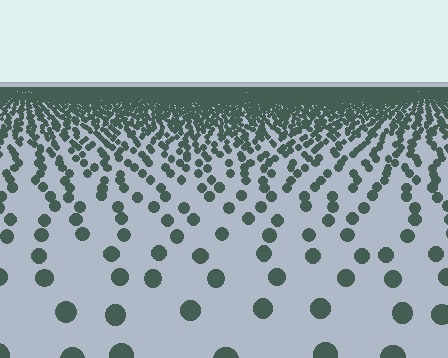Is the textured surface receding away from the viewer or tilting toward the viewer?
The surface is receding away from the viewer. Texture elements get smaller and denser toward the top.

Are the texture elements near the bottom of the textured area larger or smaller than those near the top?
Larger. Near the bottom, elements are closer to the viewer and appear at a bigger on-screen size.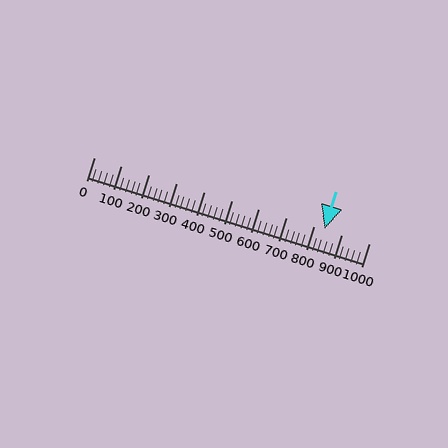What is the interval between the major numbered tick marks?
The major tick marks are spaced 100 units apart.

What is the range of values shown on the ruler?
The ruler shows values from 0 to 1000.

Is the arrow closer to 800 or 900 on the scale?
The arrow is closer to 800.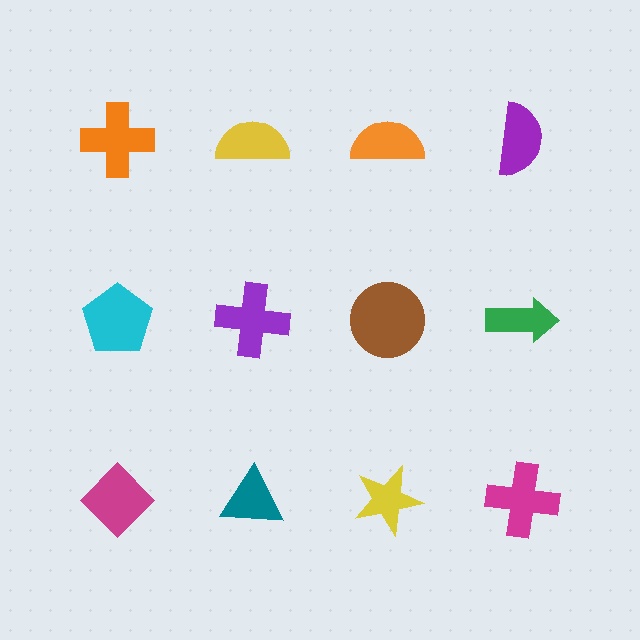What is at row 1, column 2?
A yellow semicircle.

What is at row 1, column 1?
An orange cross.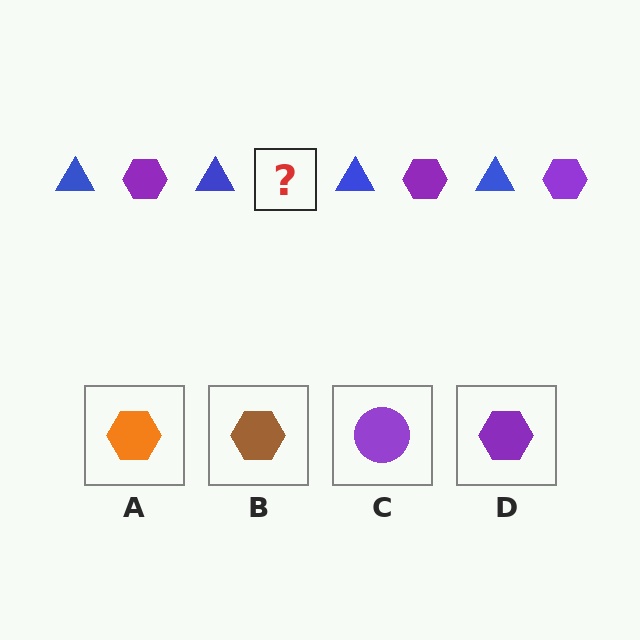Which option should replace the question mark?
Option D.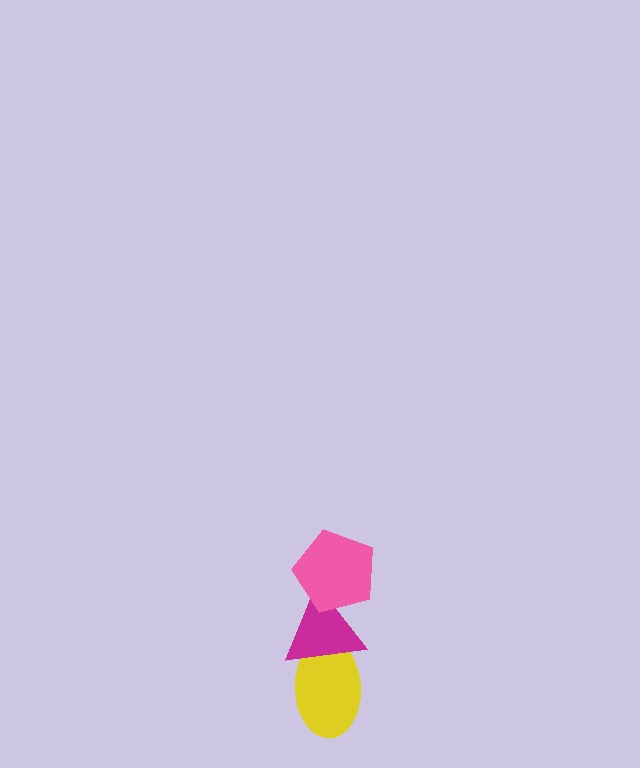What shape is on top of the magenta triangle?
The pink pentagon is on top of the magenta triangle.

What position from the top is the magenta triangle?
The magenta triangle is 2nd from the top.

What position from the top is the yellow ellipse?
The yellow ellipse is 3rd from the top.